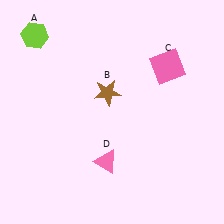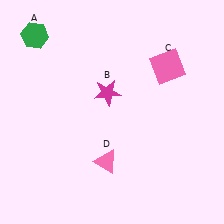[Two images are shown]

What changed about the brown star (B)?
In Image 1, B is brown. In Image 2, it changed to magenta.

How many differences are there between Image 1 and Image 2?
There are 2 differences between the two images.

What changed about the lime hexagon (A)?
In Image 1, A is lime. In Image 2, it changed to green.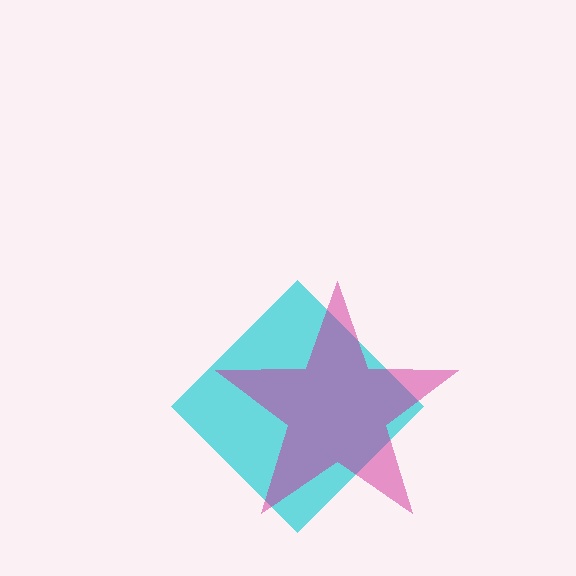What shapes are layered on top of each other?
The layered shapes are: a cyan diamond, a magenta star.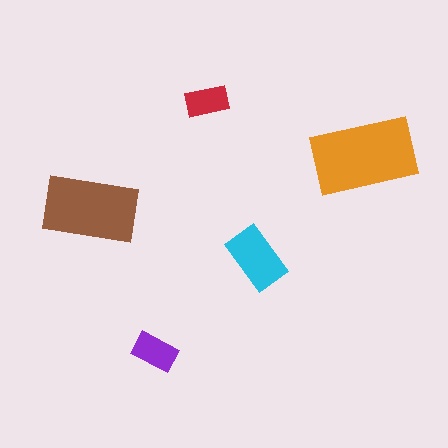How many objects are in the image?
There are 5 objects in the image.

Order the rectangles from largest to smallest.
the orange one, the brown one, the cyan one, the purple one, the red one.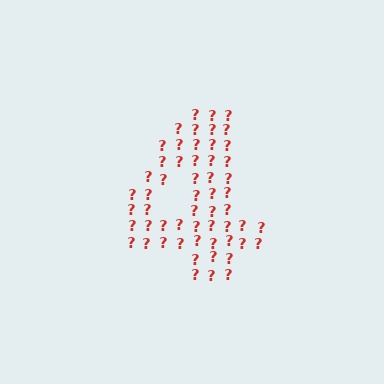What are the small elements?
The small elements are question marks.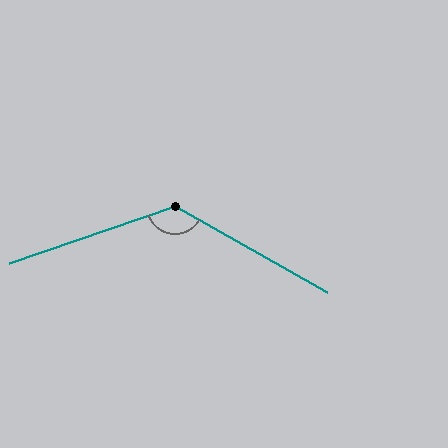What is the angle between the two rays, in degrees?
Approximately 131 degrees.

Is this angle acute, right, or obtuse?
It is obtuse.